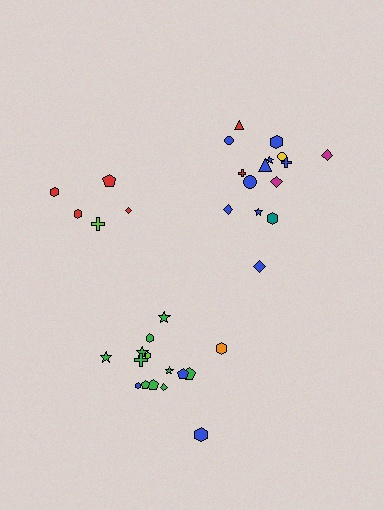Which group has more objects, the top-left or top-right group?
The top-right group.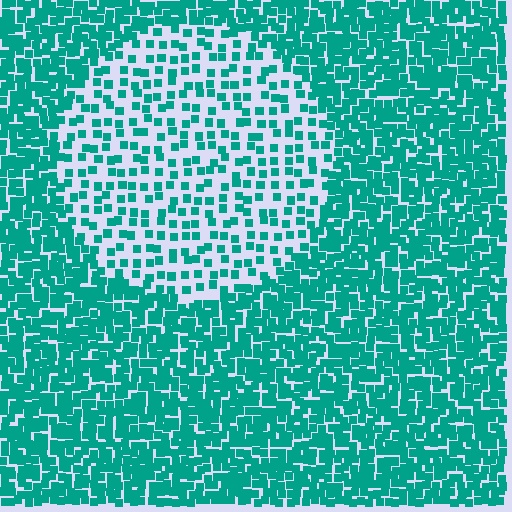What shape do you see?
I see a circle.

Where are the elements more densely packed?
The elements are more densely packed outside the circle boundary.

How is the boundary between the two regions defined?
The boundary is defined by a change in element density (approximately 2.5x ratio). All elements are the same color, size, and shape.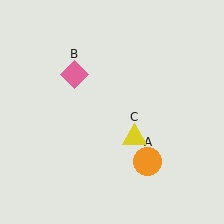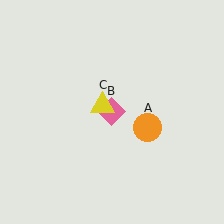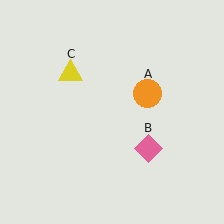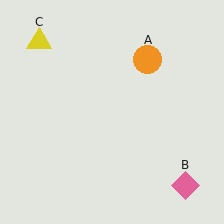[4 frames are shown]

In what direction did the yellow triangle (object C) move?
The yellow triangle (object C) moved up and to the left.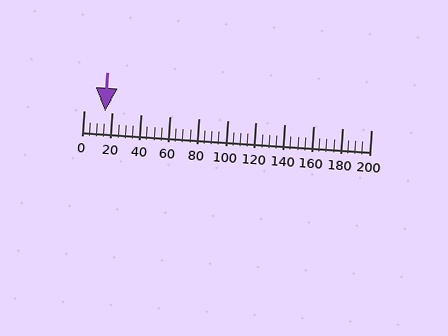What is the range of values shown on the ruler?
The ruler shows values from 0 to 200.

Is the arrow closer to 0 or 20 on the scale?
The arrow is closer to 20.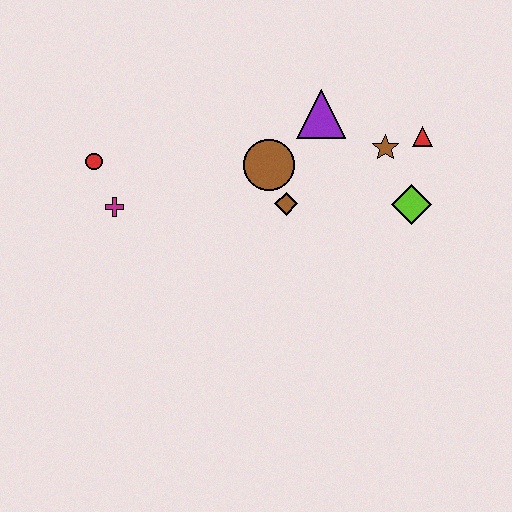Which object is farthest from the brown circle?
The red circle is farthest from the brown circle.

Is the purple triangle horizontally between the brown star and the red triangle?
No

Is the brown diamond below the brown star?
Yes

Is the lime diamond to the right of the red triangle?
No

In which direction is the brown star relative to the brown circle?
The brown star is to the right of the brown circle.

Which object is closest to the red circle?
The magenta cross is closest to the red circle.